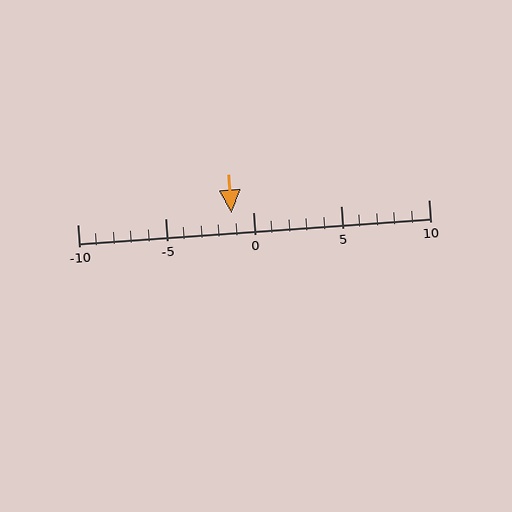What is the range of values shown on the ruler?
The ruler shows values from -10 to 10.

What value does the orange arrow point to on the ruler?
The orange arrow points to approximately -1.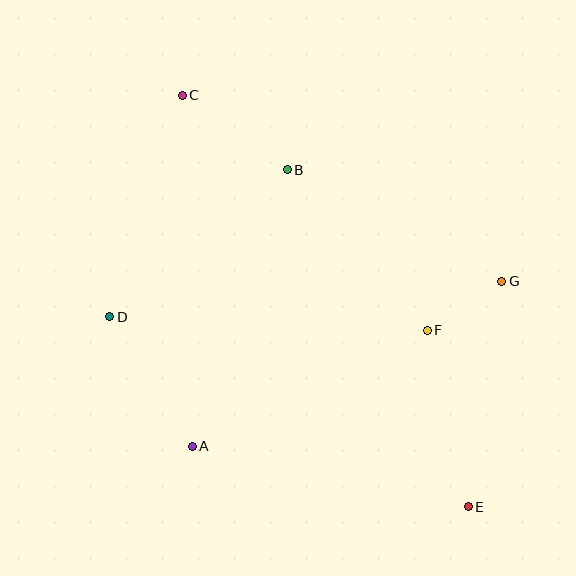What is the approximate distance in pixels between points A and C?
The distance between A and C is approximately 351 pixels.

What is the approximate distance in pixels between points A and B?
The distance between A and B is approximately 292 pixels.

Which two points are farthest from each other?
Points C and E are farthest from each other.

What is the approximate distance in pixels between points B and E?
The distance between B and E is approximately 382 pixels.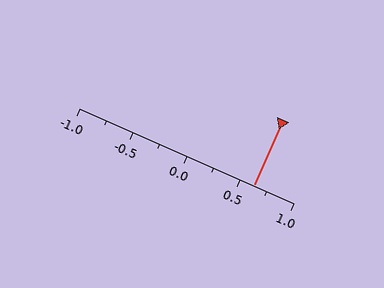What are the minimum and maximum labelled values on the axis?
The axis runs from -1.0 to 1.0.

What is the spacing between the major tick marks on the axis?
The major ticks are spaced 0.5 apart.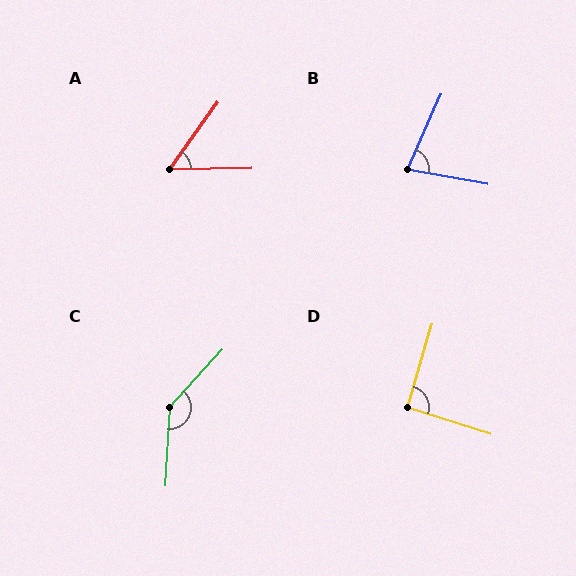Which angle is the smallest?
A, at approximately 54 degrees.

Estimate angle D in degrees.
Approximately 91 degrees.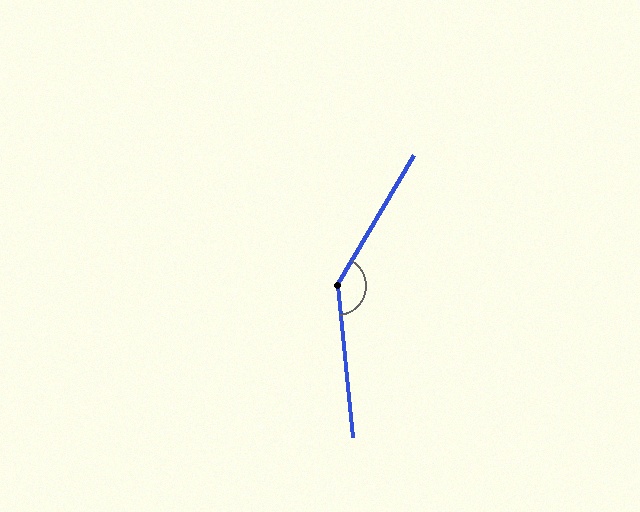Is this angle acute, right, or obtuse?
It is obtuse.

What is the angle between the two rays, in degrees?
Approximately 144 degrees.